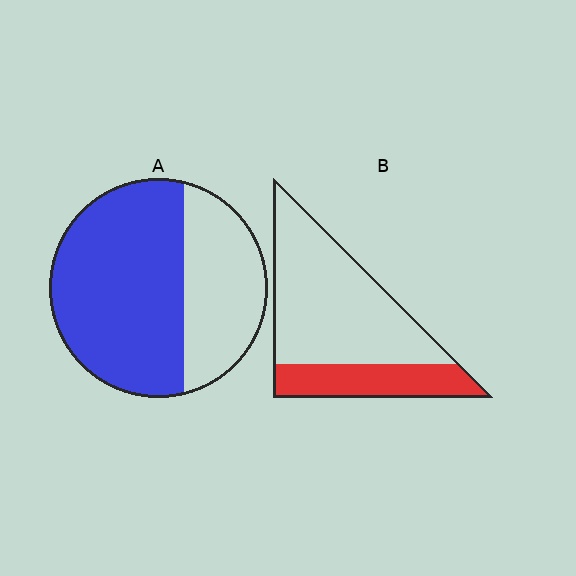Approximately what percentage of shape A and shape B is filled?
A is approximately 65% and B is approximately 30%.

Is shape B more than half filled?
No.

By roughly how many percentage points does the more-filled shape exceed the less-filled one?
By roughly 35 percentage points (A over B).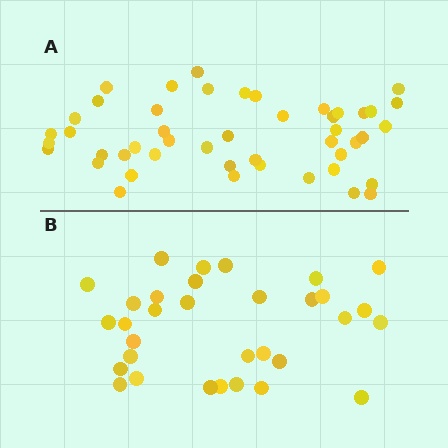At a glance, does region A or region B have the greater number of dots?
Region A (the top region) has more dots.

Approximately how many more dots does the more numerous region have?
Region A has approximately 15 more dots than region B.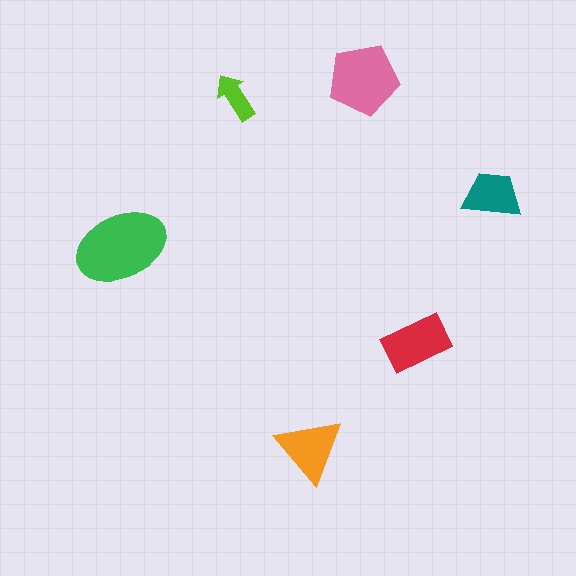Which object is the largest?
The green ellipse.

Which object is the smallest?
The lime arrow.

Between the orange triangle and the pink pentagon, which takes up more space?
The pink pentagon.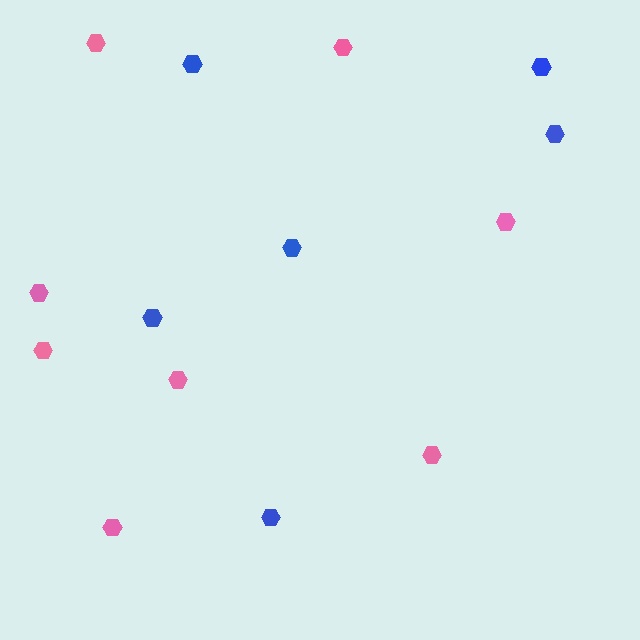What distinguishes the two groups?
There are 2 groups: one group of pink hexagons (8) and one group of blue hexagons (6).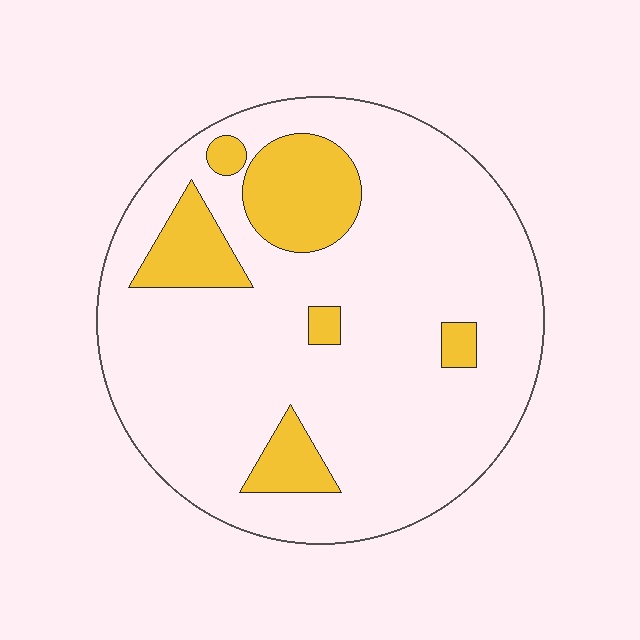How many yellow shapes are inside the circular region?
6.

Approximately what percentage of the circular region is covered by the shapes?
Approximately 15%.